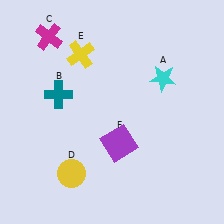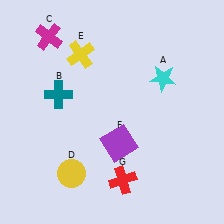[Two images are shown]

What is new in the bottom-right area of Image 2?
A red cross (G) was added in the bottom-right area of Image 2.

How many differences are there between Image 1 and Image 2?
There is 1 difference between the two images.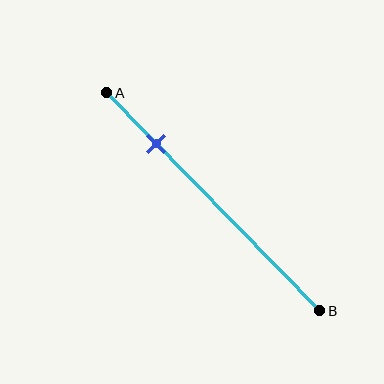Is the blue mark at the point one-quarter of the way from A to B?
Yes, the mark is approximately at the one-quarter point.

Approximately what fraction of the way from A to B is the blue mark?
The blue mark is approximately 25% of the way from A to B.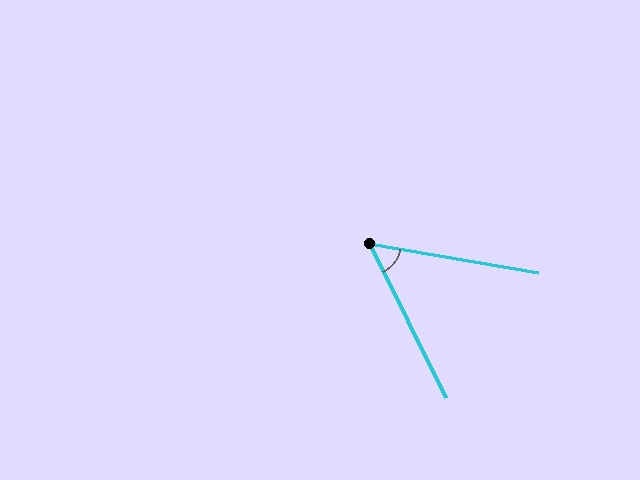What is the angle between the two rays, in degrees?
Approximately 54 degrees.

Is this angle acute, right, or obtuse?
It is acute.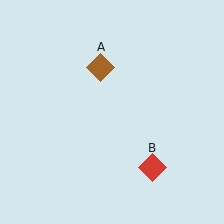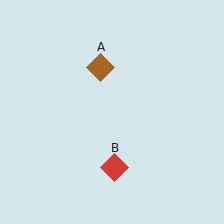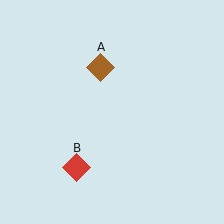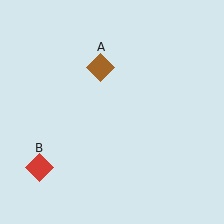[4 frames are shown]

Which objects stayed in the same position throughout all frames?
Brown diamond (object A) remained stationary.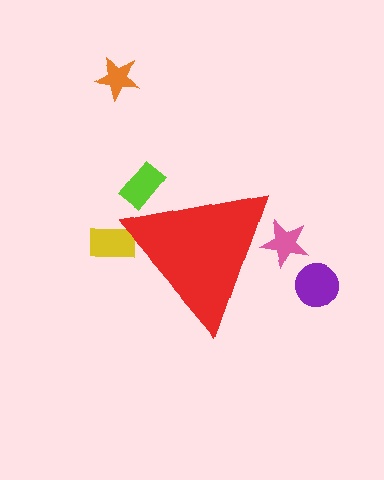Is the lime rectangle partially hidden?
Yes, the lime rectangle is partially hidden behind the red triangle.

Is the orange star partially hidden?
No, the orange star is fully visible.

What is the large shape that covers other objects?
A red triangle.